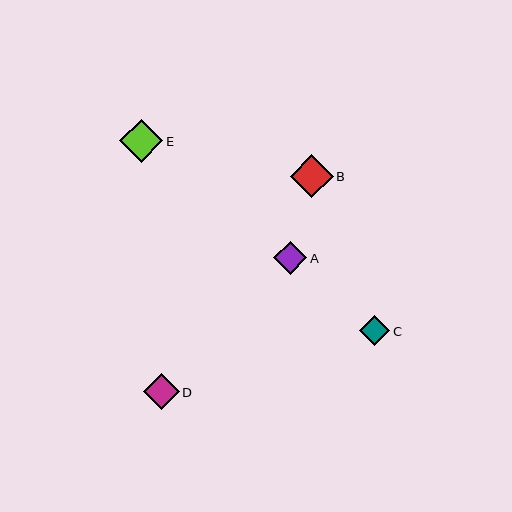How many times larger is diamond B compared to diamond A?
Diamond B is approximately 1.3 times the size of diamond A.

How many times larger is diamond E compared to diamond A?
Diamond E is approximately 1.3 times the size of diamond A.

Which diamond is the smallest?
Diamond C is the smallest with a size of approximately 30 pixels.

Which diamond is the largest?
Diamond B is the largest with a size of approximately 43 pixels.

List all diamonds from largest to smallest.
From largest to smallest: B, E, D, A, C.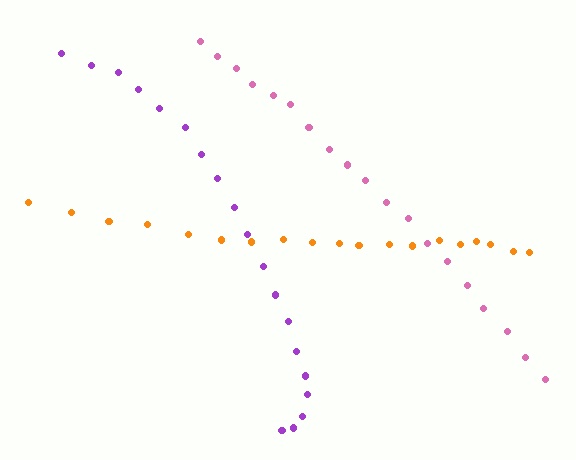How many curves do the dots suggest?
There are 3 distinct paths.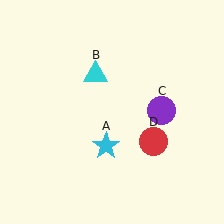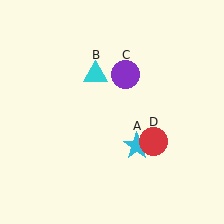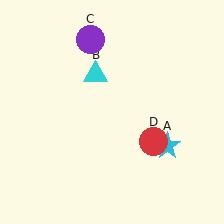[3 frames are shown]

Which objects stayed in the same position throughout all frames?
Cyan triangle (object B) and red circle (object D) remained stationary.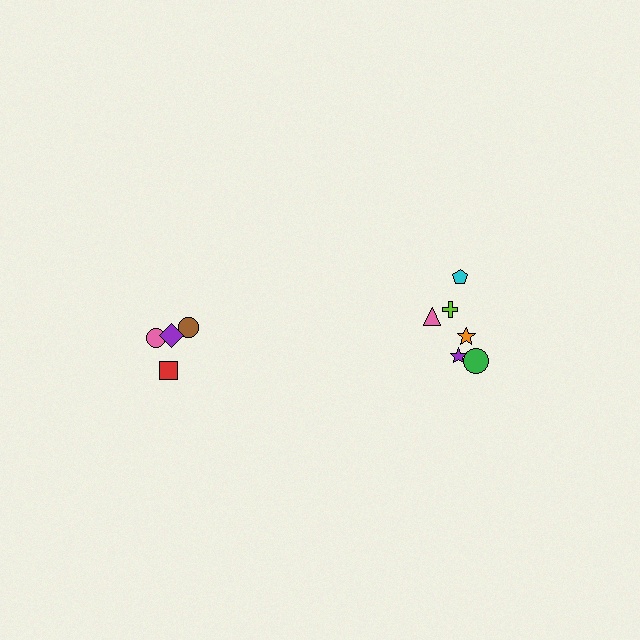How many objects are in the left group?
There are 4 objects.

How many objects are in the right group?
There are 6 objects.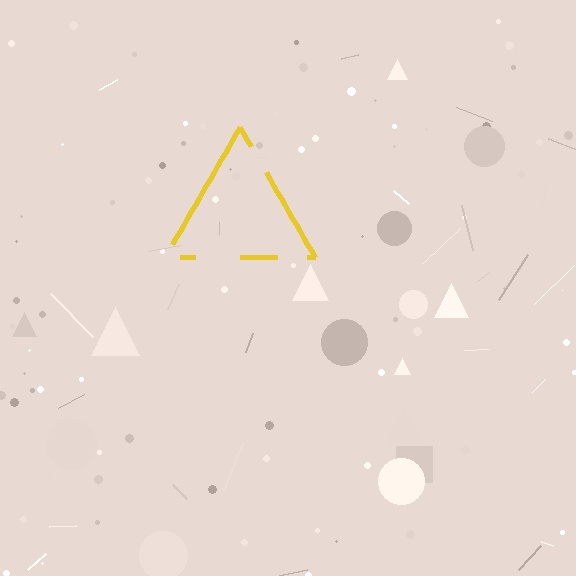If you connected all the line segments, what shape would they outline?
They would outline a triangle.